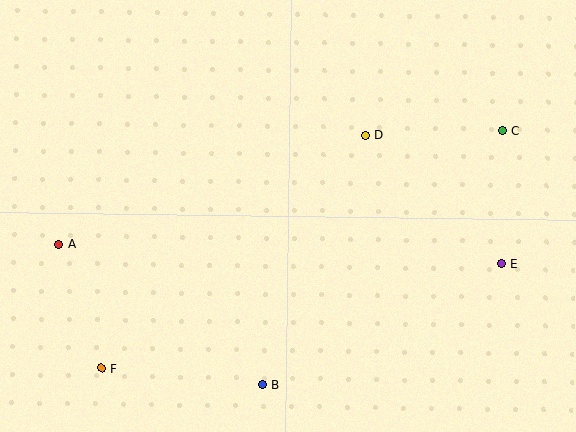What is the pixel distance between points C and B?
The distance between C and B is 350 pixels.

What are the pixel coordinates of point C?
Point C is at (502, 131).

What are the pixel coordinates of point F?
Point F is at (101, 368).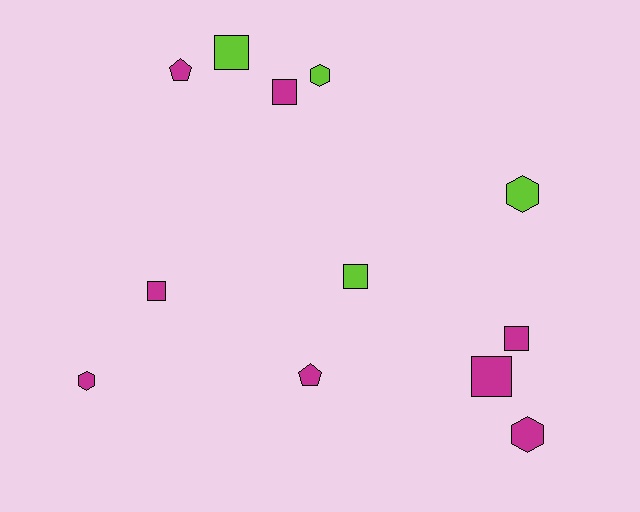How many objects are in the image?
There are 12 objects.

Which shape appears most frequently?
Square, with 6 objects.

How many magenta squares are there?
There are 4 magenta squares.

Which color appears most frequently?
Magenta, with 8 objects.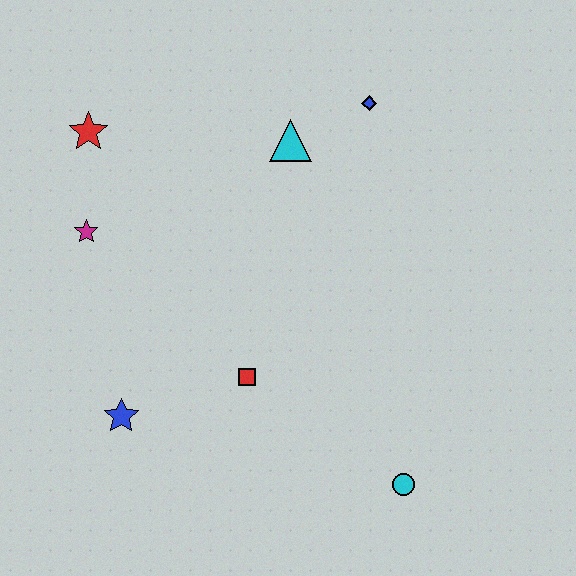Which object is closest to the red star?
The magenta star is closest to the red star.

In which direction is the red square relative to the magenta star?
The red square is to the right of the magenta star.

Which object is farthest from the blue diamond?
The blue star is farthest from the blue diamond.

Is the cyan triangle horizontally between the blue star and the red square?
No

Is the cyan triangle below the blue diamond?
Yes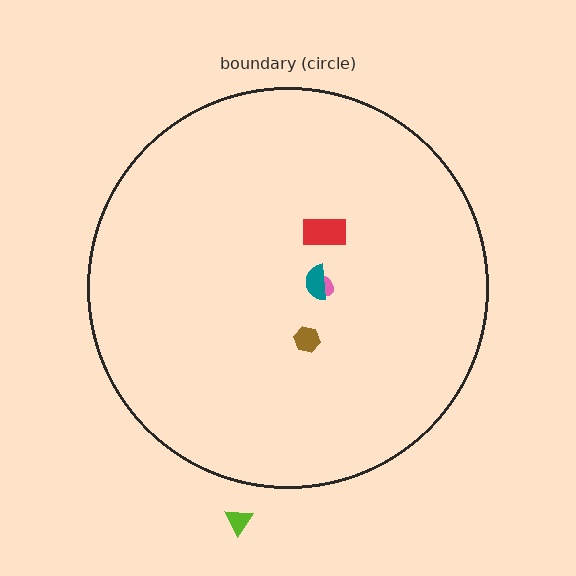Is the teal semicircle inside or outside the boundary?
Inside.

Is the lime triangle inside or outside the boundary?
Outside.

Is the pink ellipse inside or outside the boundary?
Inside.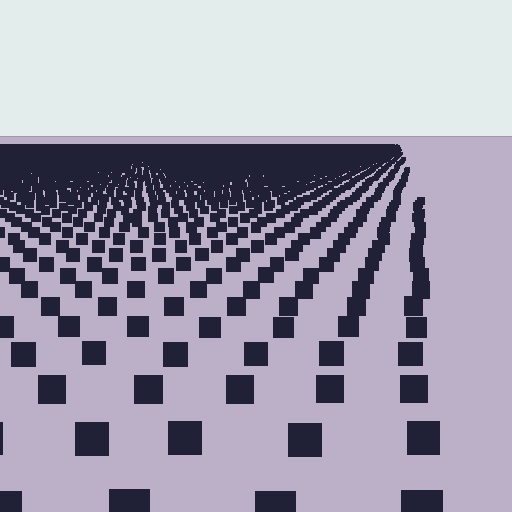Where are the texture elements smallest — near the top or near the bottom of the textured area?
Near the top.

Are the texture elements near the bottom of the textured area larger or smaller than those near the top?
Larger. Near the bottom, elements are closer to the viewer and appear at a bigger on-screen size.